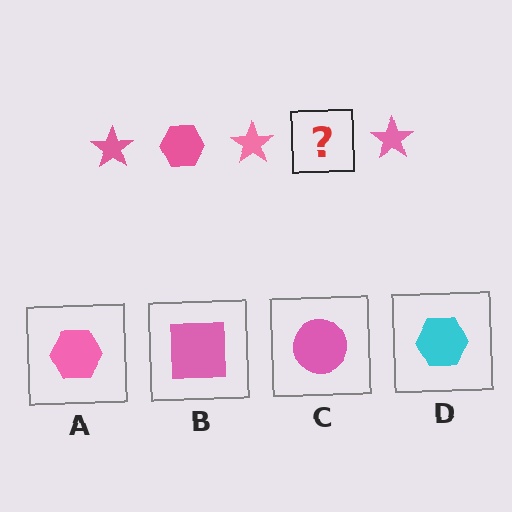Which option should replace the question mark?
Option A.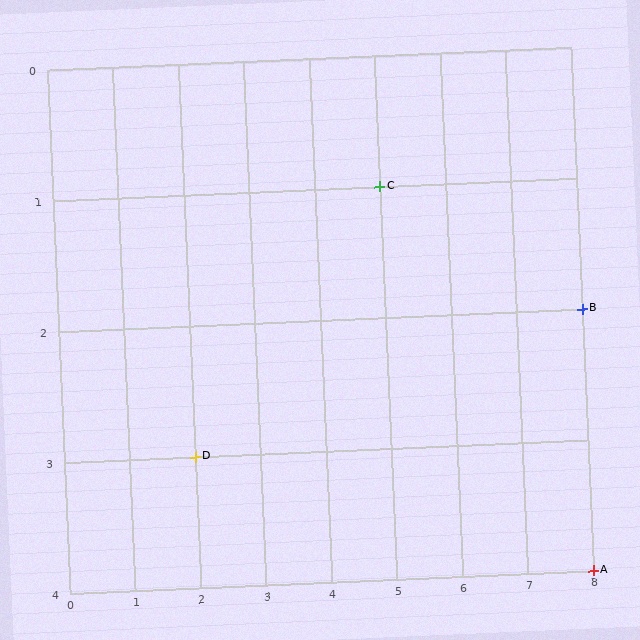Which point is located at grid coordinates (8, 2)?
Point B is at (8, 2).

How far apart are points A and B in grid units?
Points A and B are 2 rows apart.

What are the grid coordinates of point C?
Point C is at grid coordinates (5, 1).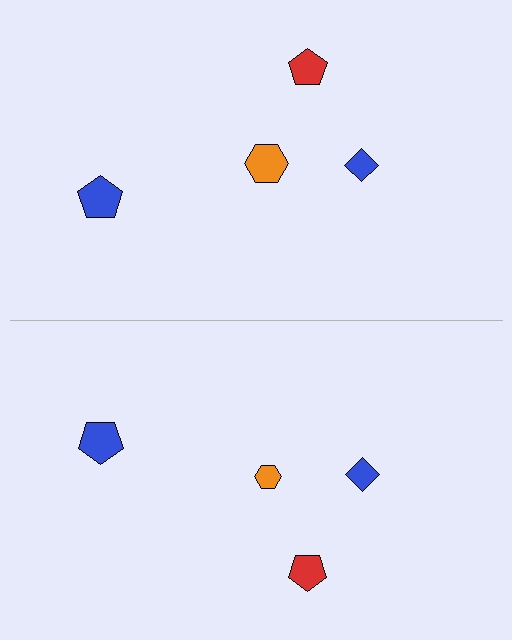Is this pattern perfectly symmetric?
No, the pattern is not perfectly symmetric. The orange hexagon on the bottom side has a different size than its mirror counterpart.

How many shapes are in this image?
There are 8 shapes in this image.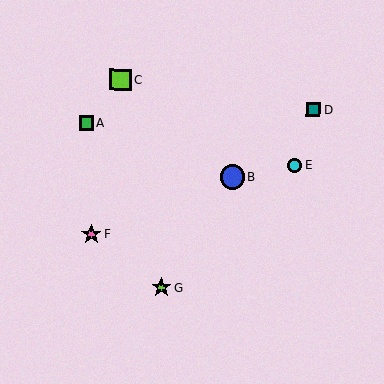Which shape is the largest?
The blue circle (labeled B) is the largest.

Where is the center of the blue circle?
The center of the blue circle is at (232, 177).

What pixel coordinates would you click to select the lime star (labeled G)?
Click at (162, 287) to select the lime star G.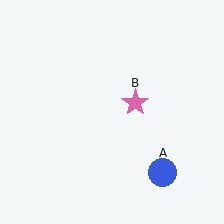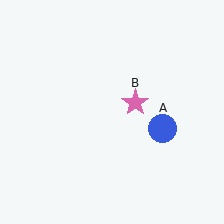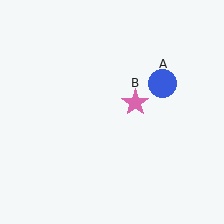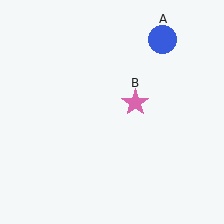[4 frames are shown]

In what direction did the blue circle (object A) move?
The blue circle (object A) moved up.